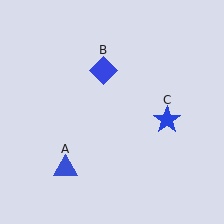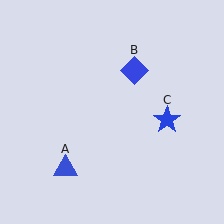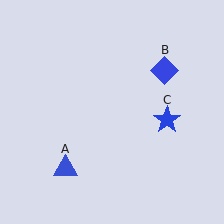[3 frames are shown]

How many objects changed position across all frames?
1 object changed position: blue diamond (object B).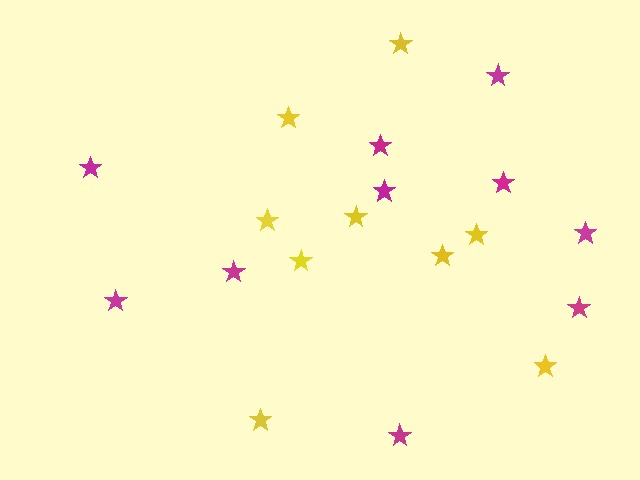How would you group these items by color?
There are 2 groups: one group of magenta stars (10) and one group of yellow stars (9).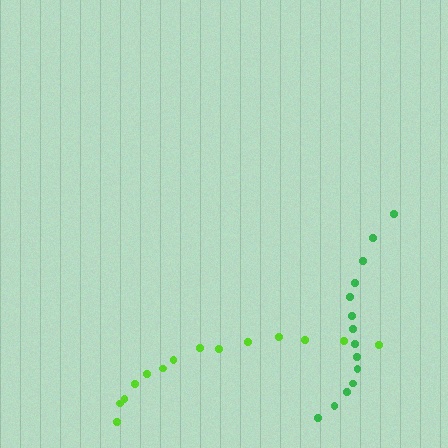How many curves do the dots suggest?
There are 2 distinct paths.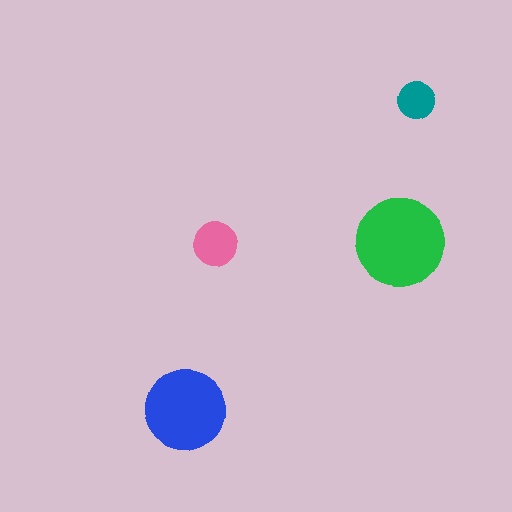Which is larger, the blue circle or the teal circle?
The blue one.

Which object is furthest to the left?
The blue circle is leftmost.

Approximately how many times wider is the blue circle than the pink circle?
About 2 times wider.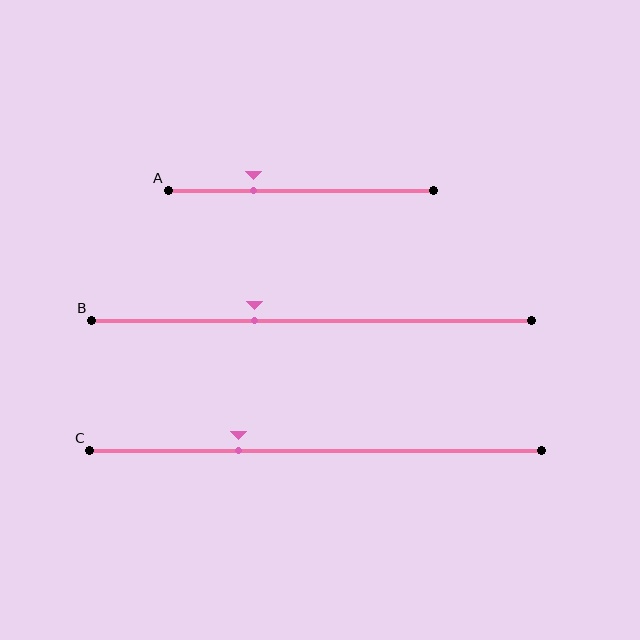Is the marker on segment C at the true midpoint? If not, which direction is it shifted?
No, the marker on segment C is shifted to the left by about 17% of the segment length.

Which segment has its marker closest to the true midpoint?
Segment B has its marker closest to the true midpoint.